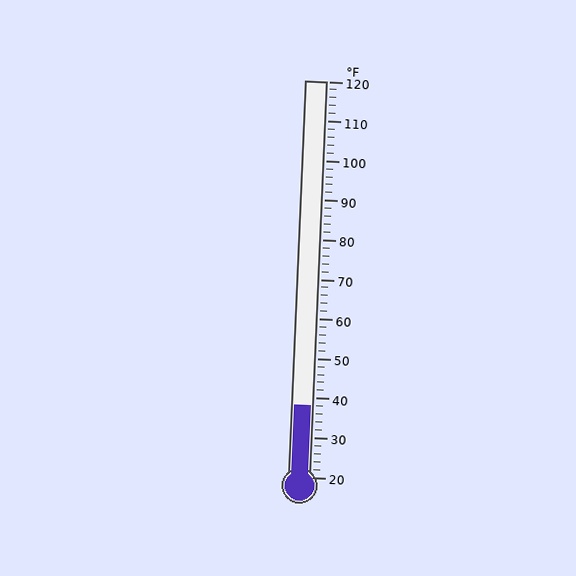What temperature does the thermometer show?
The thermometer shows approximately 38°F.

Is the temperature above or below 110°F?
The temperature is below 110°F.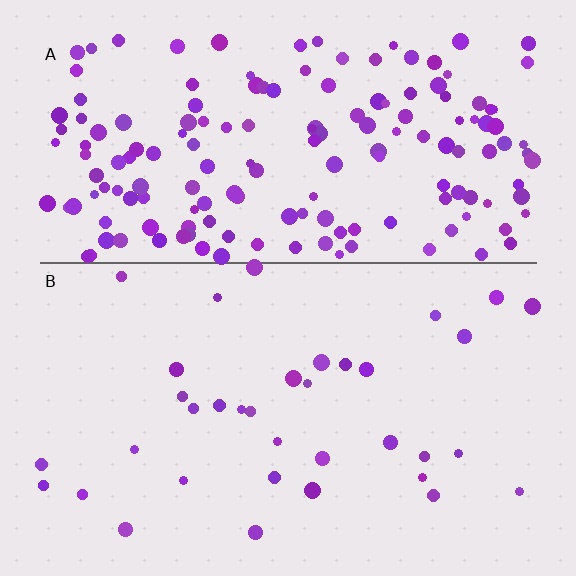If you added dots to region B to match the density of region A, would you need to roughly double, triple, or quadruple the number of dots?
Approximately quadruple.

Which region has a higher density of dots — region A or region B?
A (the top).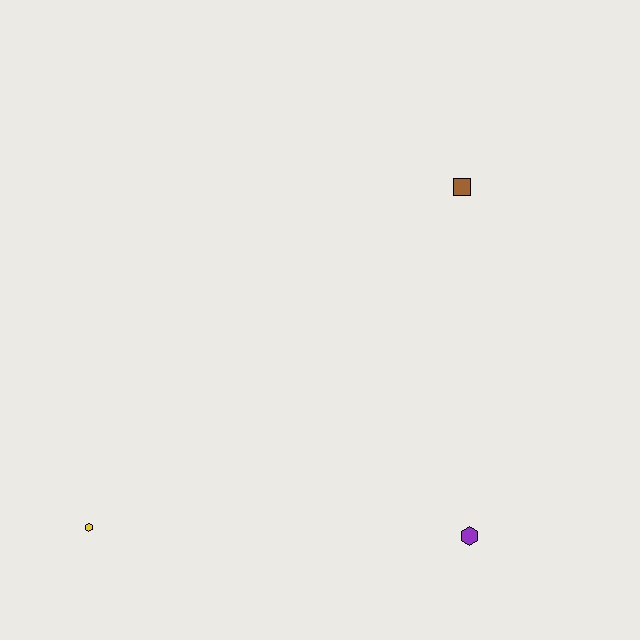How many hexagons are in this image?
There are 2 hexagons.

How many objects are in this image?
There are 3 objects.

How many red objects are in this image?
There are no red objects.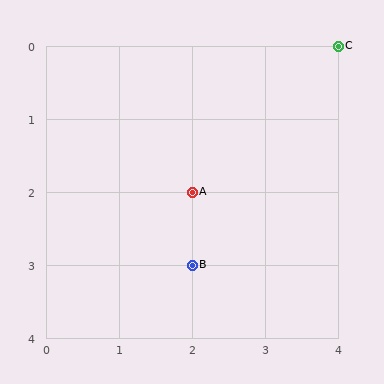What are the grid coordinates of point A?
Point A is at grid coordinates (2, 2).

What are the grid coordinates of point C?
Point C is at grid coordinates (4, 0).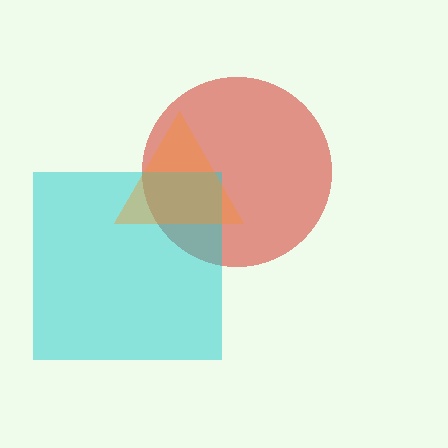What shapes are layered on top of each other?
The layered shapes are: a red circle, a cyan square, an orange triangle.